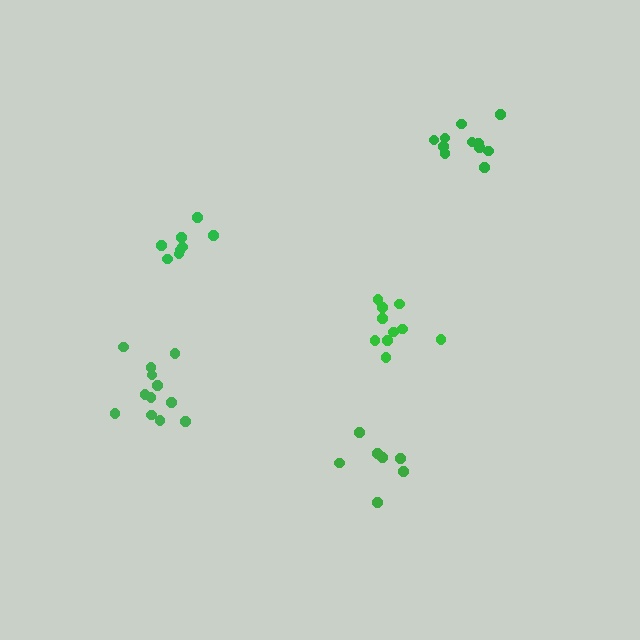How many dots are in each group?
Group 1: 12 dots, Group 2: 10 dots, Group 3: 11 dots, Group 4: 8 dots, Group 5: 7 dots (48 total).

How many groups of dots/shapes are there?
There are 5 groups.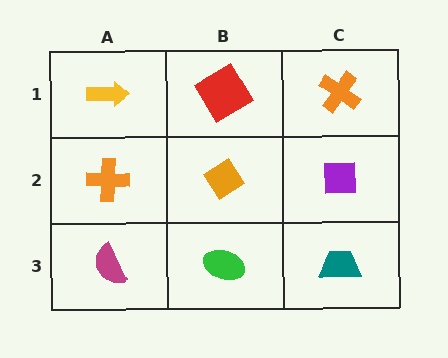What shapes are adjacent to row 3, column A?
An orange cross (row 2, column A), a green ellipse (row 3, column B).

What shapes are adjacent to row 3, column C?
A purple square (row 2, column C), a green ellipse (row 3, column B).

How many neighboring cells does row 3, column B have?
3.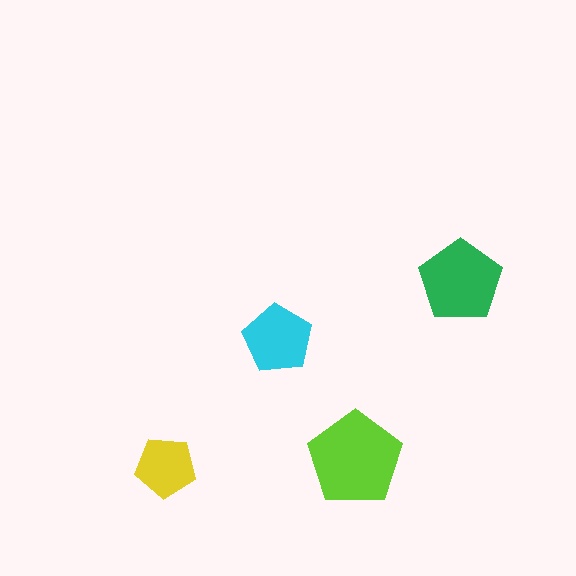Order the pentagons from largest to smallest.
the lime one, the green one, the cyan one, the yellow one.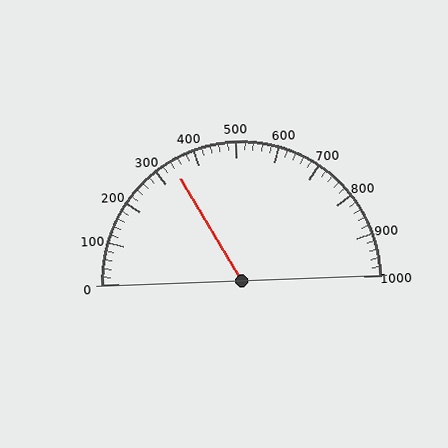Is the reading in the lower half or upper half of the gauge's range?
The reading is in the lower half of the range (0 to 1000).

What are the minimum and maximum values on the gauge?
The gauge ranges from 0 to 1000.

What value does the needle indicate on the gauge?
The needle indicates approximately 340.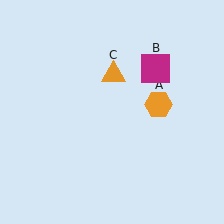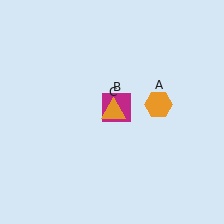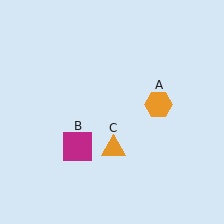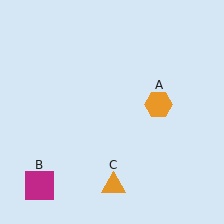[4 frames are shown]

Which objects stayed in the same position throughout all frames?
Orange hexagon (object A) remained stationary.